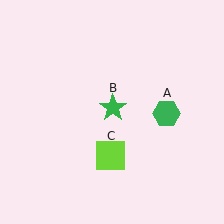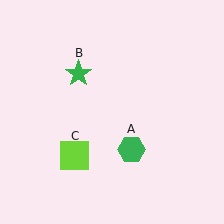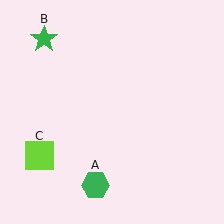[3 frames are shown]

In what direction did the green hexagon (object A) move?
The green hexagon (object A) moved down and to the left.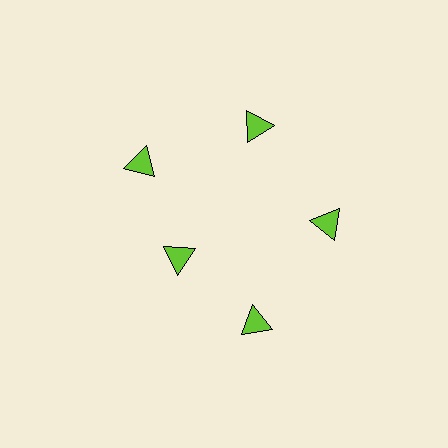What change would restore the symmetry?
The symmetry would be restored by moving it outward, back onto the ring so that all 5 triangles sit at equal angles and equal distance from the center.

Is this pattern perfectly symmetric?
No. The 5 lime triangles are arranged in a ring, but one element near the 8 o'clock position is pulled inward toward the center, breaking the 5-fold rotational symmetry.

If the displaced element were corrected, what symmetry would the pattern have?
It would have 5-fold rotational symmetry — the pattern would map onto itself every 72 degrees.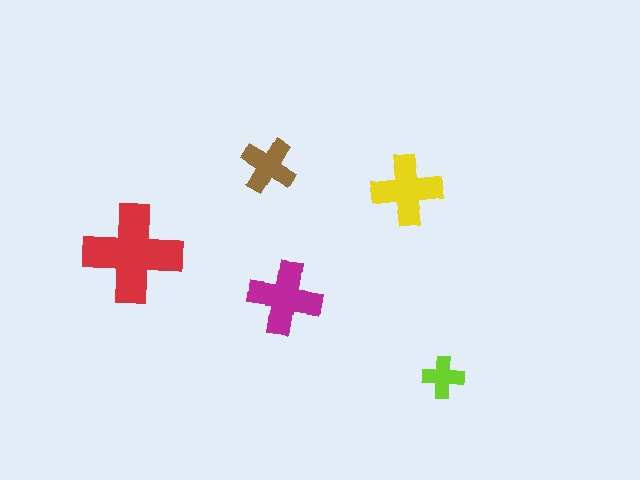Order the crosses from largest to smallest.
the red one, the magenta one, the yellow one, the brown one, the lime one.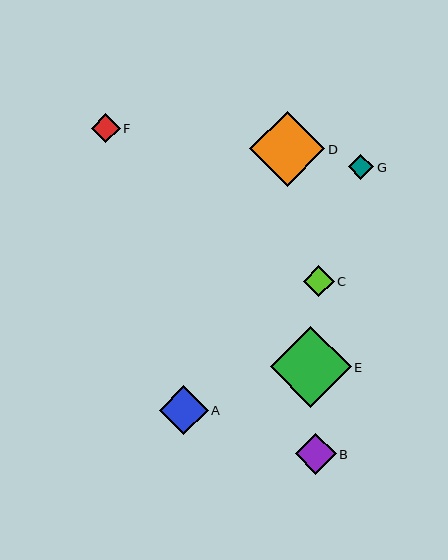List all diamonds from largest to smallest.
From largest to smallest: E, D, A, B, C, F, G.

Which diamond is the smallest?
Diamond G is the smallest with a size of approximately 25 pixels.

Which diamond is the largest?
Diamond E is the largest with a size of approximately 81 pixels.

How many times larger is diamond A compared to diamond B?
Diamond A is approximately 1.2 times the size of diamond B.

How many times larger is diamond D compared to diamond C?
Diamond D is approximately 2.4 times the size of diamond C.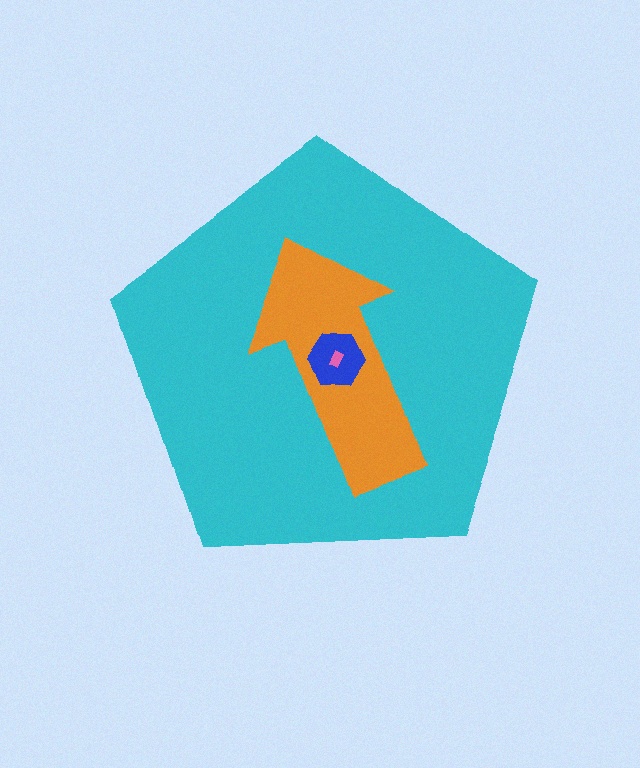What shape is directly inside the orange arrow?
The blue hexagon.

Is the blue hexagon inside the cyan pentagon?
Yes.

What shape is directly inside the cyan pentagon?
The orange arrow.